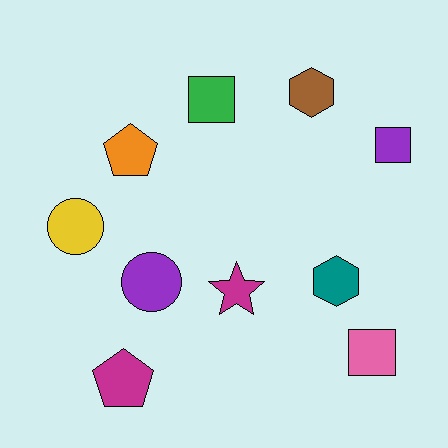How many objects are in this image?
There are 10 objects.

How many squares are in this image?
There are 3 squares.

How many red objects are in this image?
There are no red objects.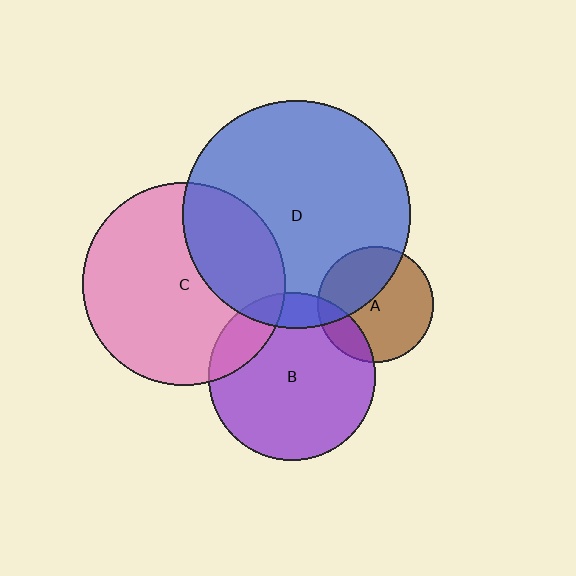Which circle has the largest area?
Circle D (blue).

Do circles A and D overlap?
Yes.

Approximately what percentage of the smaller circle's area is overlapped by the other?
Approximately 40%.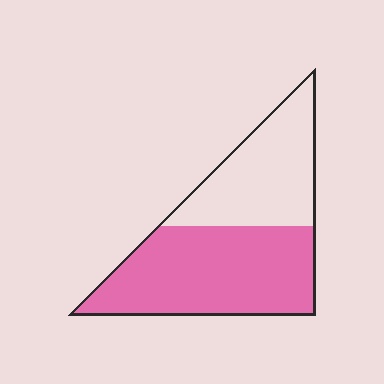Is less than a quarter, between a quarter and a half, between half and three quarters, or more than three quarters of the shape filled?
Between half and three quarters.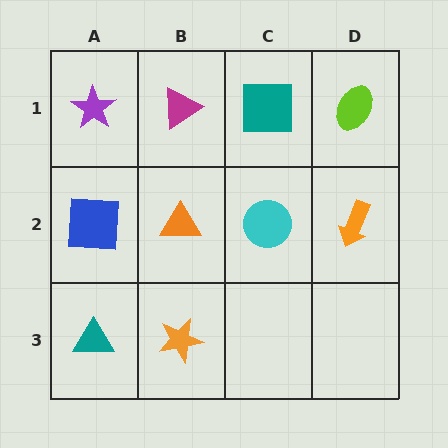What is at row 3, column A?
A teal triangle.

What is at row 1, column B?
A magenta triangle.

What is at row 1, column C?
A teal square.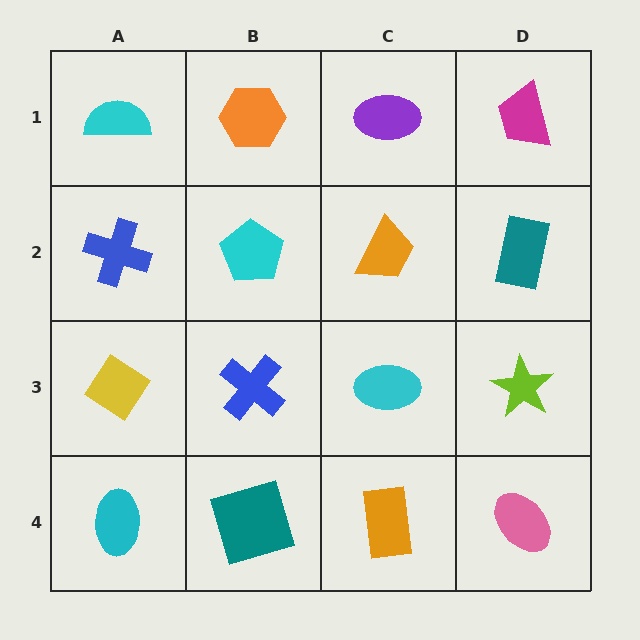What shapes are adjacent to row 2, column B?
An orange hexagon (row 1, column B), a blue cross (row 3, column B), a blue cross (row 2, column A), an orange trapezoid (row 2, column C).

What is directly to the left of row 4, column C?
A teal square.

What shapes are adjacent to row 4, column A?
A yellow diamond (row 3, column A), a teal square (row 4, column B).